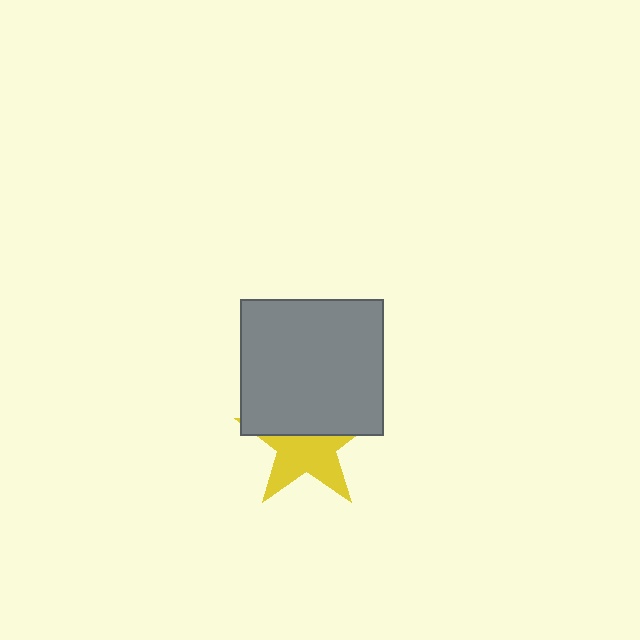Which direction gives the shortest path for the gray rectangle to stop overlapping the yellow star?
Moving up gives the shortest separation.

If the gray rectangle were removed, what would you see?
You would see the complete yellow star.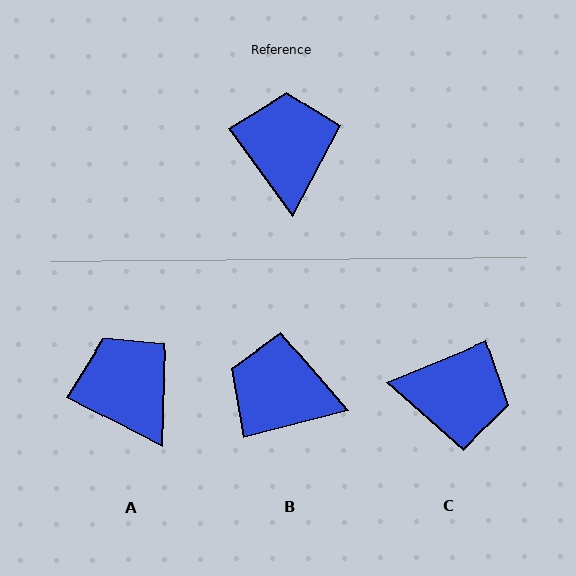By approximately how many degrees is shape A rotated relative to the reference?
Approximately 26 degrees counter-clockwise.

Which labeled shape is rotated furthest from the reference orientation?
C, about 104 degrees away.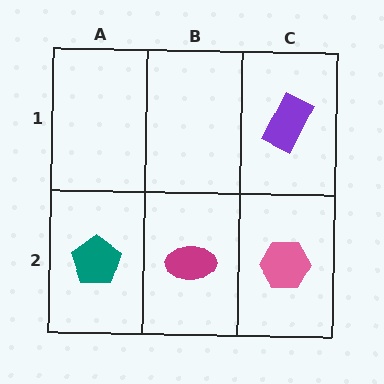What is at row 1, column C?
A purple rectangle.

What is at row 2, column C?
A pink hexagon.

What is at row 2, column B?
A magenta ellipse.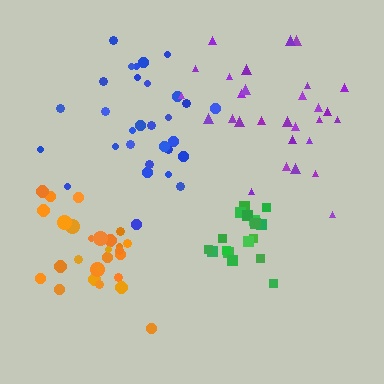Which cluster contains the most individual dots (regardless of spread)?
Blue (30).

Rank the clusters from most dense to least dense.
orange, green, blue, purple.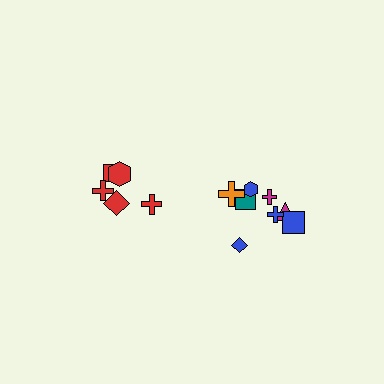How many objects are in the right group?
There are 8 objects.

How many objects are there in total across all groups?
There are 13 objects.